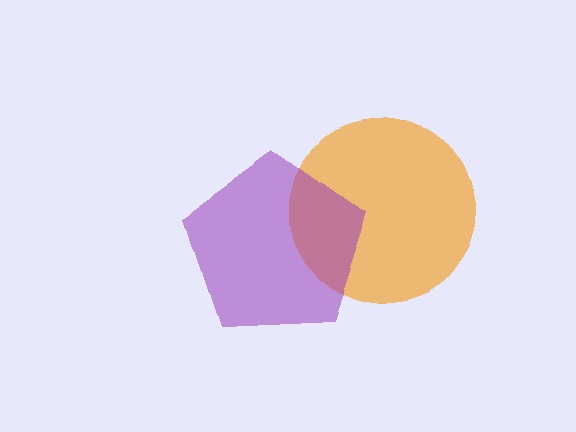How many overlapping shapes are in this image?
There are 2 overlapping shapes in the image.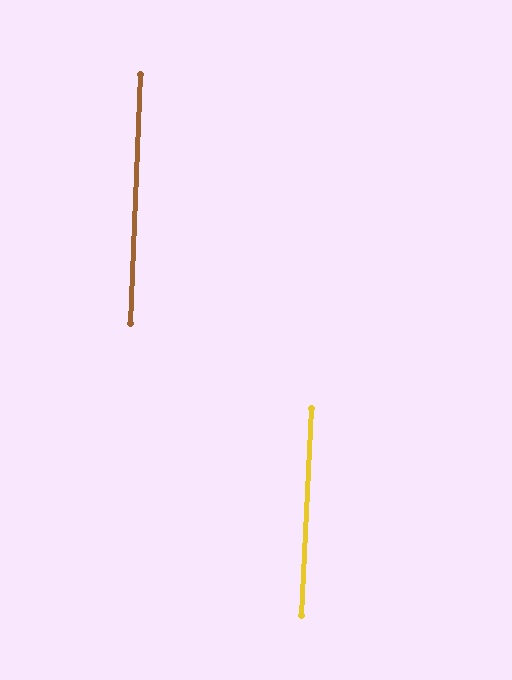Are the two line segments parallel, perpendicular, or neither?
Parallel — their directions differ by only 0.4°.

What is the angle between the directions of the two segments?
Approximately 0 degrees.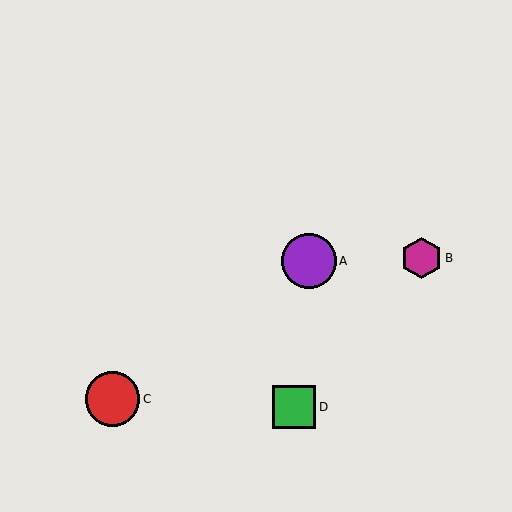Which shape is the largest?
The purple circle (labeled A) is the largest.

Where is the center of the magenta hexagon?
The center of the magenta hexagon is at (421, 258).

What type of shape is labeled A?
Shape A is a purple circle.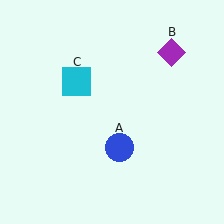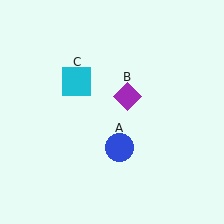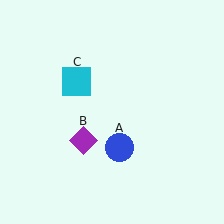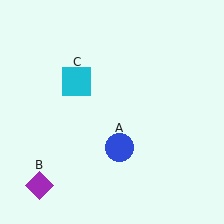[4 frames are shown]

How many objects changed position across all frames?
1 object changed position: purple diamond (object B).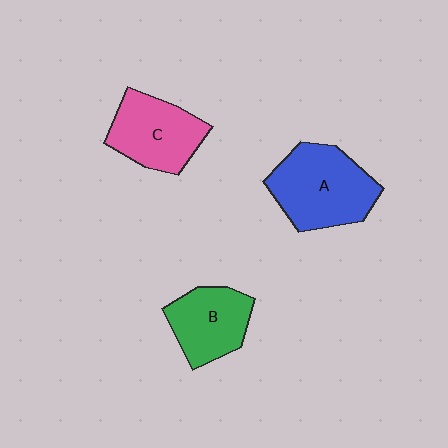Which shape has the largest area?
Shape A (blue).